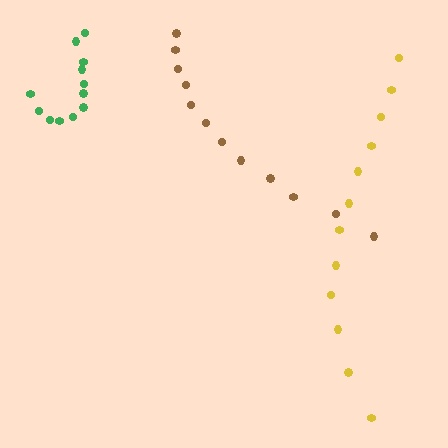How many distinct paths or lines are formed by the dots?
There are 3 distinct paths.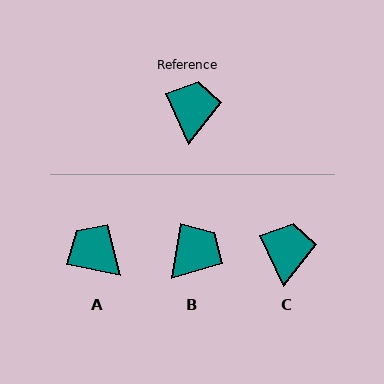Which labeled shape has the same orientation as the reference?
C.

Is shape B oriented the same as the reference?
No, it is off by about 34 degrees.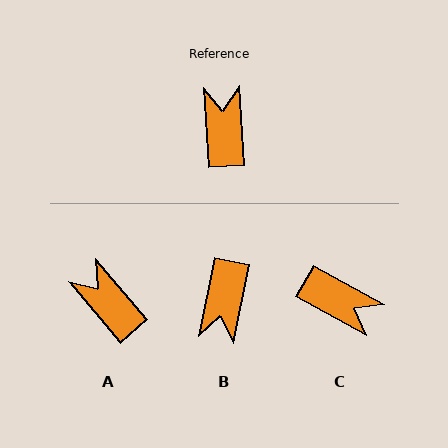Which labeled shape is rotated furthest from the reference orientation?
B, about 165 degrees away.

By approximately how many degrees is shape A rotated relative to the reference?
Approximately 36 degrees counter-clockwise.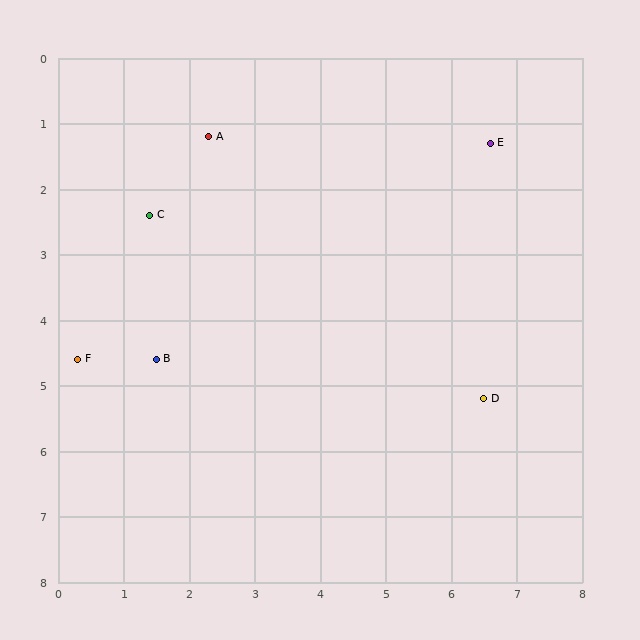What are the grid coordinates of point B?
Point B is at approximately (1.5, 4.6).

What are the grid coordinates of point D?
Point D is at approximately (6.5, 5.2).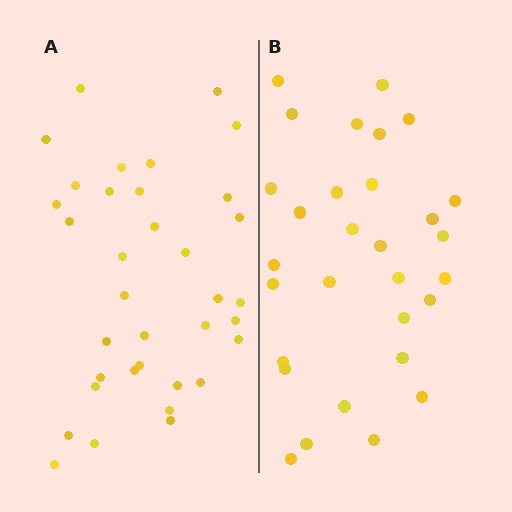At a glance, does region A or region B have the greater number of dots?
Region A (the left region) has more dots.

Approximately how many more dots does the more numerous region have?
Region A has about 5 more dots than region B.